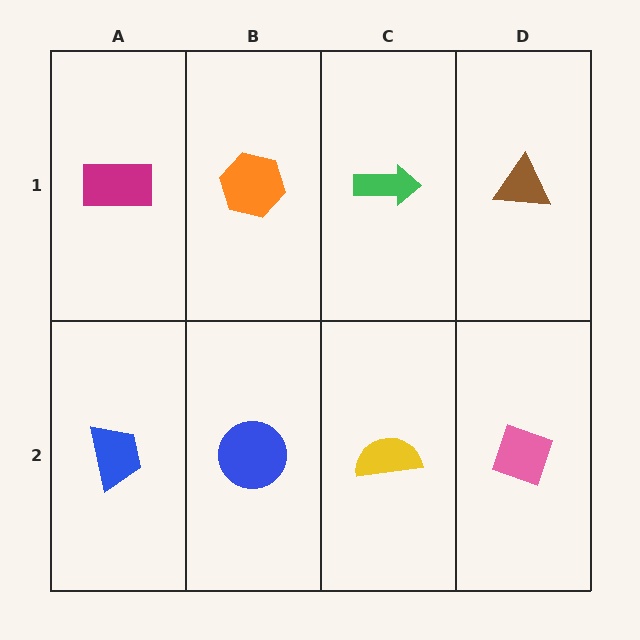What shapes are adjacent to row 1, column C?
A yellow semicircle (row 2, column C), an orange hexagon (row 1, column B), a brown triangle (row 1, column D).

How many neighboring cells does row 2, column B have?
3.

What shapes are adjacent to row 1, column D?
A pink diamond (row 2, column D), a green arrow (row 1, column C).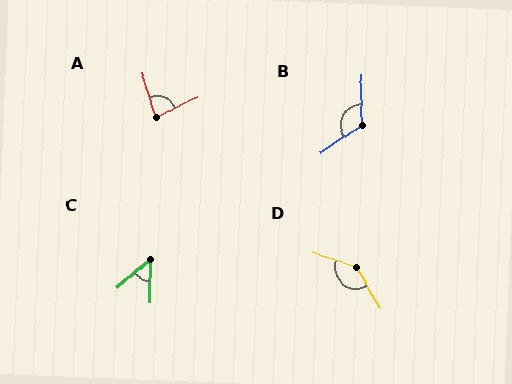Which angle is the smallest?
C, at approximately 49 degrees.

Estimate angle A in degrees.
Approximately 81 degrees.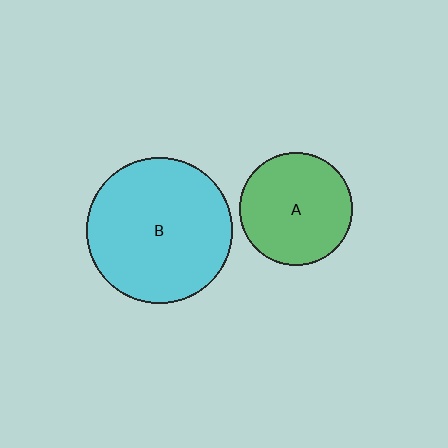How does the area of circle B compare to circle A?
Approximately 1.7 times.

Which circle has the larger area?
Circle B (cyan).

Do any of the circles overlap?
No, none of the circles overlap.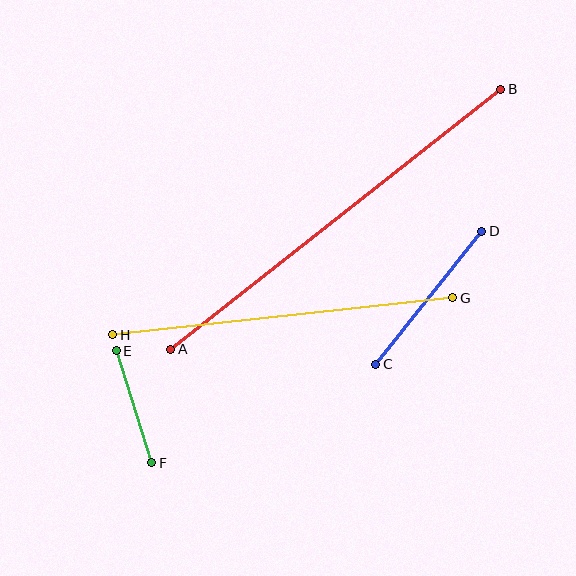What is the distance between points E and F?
The distance is approximately 118 pixels.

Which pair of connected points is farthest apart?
Points A and B are farthest apart.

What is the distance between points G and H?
The distance is approximately 342 pixels.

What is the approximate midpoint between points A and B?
The midpoint is at approximately (336, 219) pixels.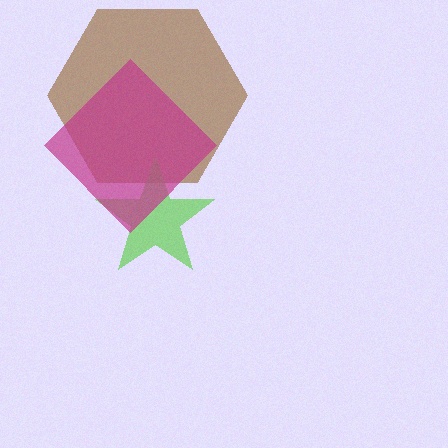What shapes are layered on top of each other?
The layered shapes are: a brown hexagon, a lime star, a magenta diamond.